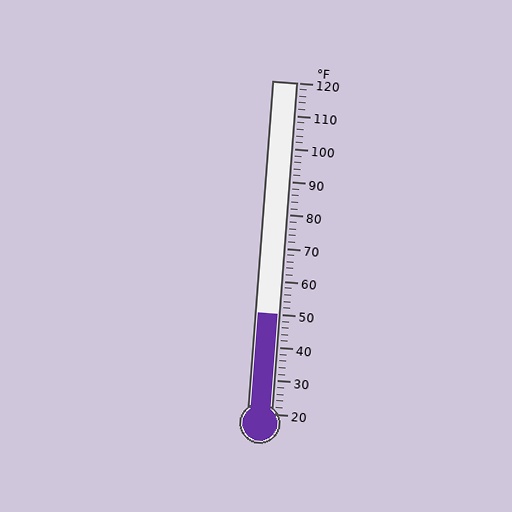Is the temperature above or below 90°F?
The temperature is below 90°F.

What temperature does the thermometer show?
The thermometer shows approximately 50°F.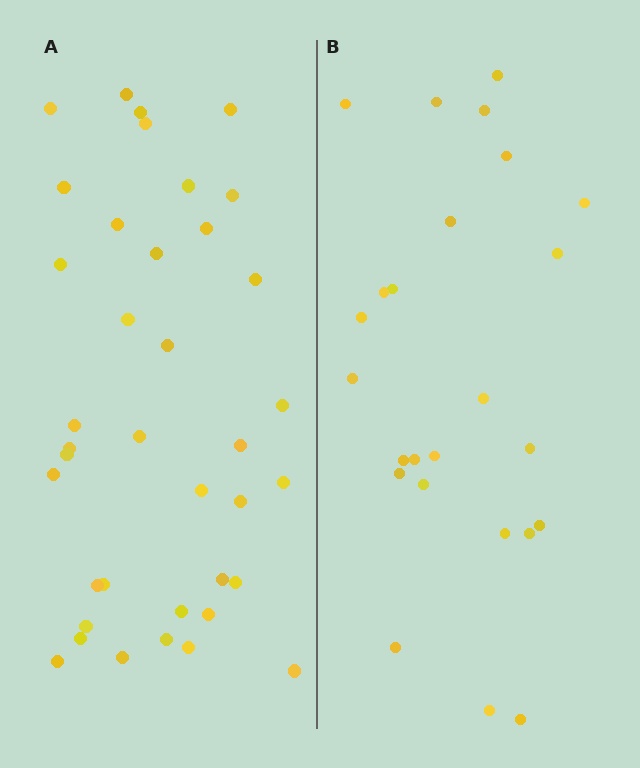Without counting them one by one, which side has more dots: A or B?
Region A (the left region) has more dots.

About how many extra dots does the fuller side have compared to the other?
Region A has approximately 15 more dots than region B.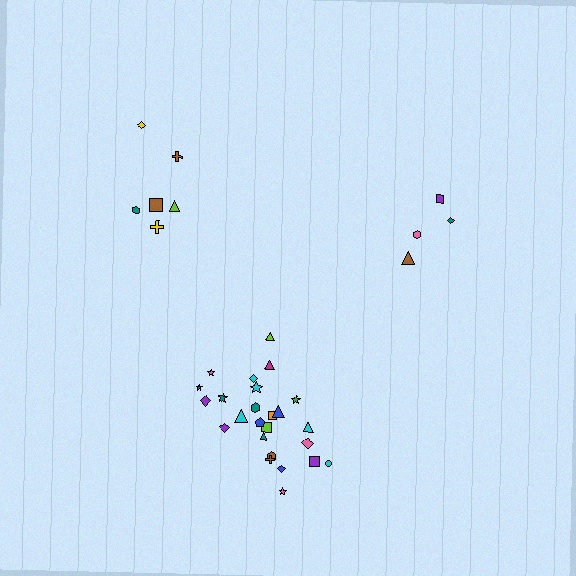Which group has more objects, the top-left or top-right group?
The top-left group.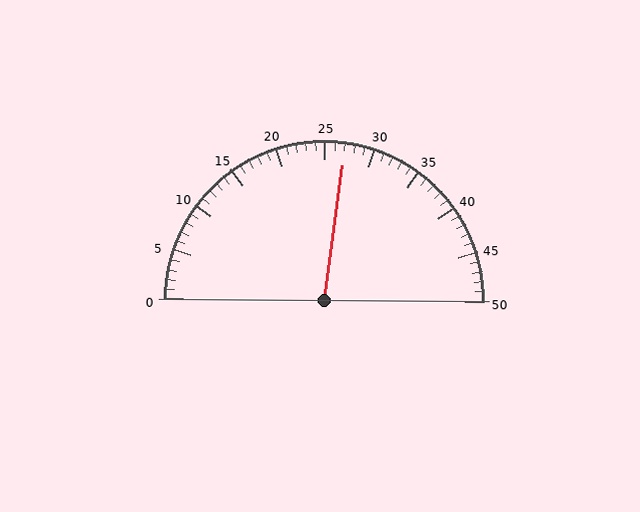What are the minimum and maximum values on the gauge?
The gauge ranges from 0 to 50.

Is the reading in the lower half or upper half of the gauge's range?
The reading is in the upper half of the range (0 to 50).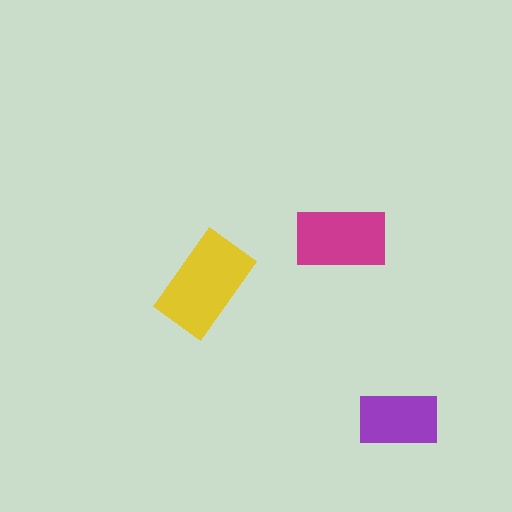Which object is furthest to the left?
The yellow rectangle is leftmost.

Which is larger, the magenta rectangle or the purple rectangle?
The magenta one.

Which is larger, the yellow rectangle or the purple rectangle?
The yellow one.